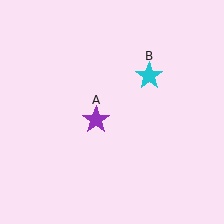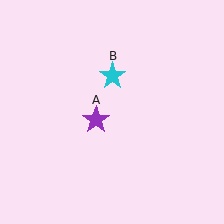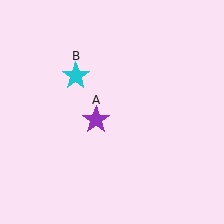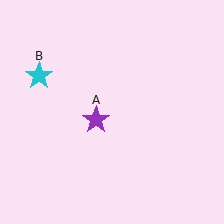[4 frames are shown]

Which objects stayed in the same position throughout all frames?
Purple star (object A) remained stationary.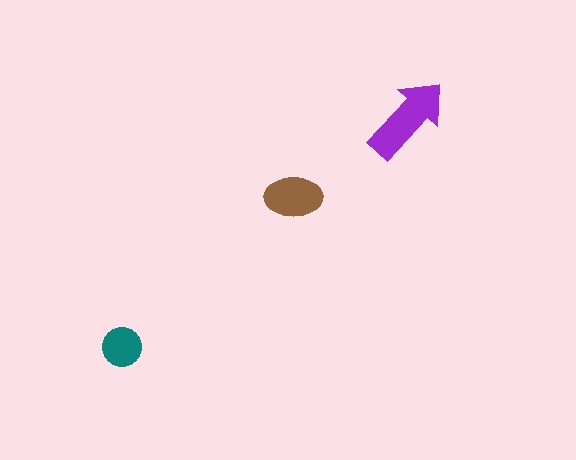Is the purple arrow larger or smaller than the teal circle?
Larger.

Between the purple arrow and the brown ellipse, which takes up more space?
The purple arrow.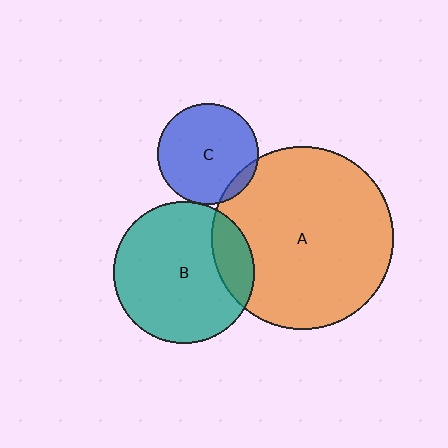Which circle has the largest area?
Circle A (orange).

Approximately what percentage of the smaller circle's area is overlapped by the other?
Approximately 10%.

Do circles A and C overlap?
Yes.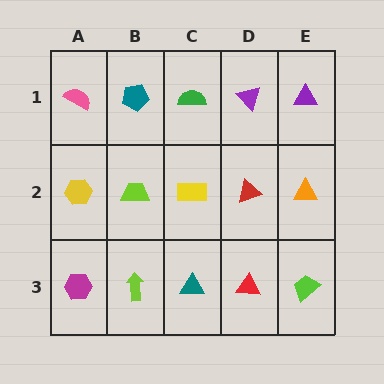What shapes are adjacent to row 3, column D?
A red triangle (row 2, column D), a teal triangle (row 3, column C), a lime trapezoid (row 3, column E).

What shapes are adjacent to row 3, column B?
A lime trapezoid (row 2, column B), a magenta hexagon (row 3, column A), a teal triangle (row 3, column C).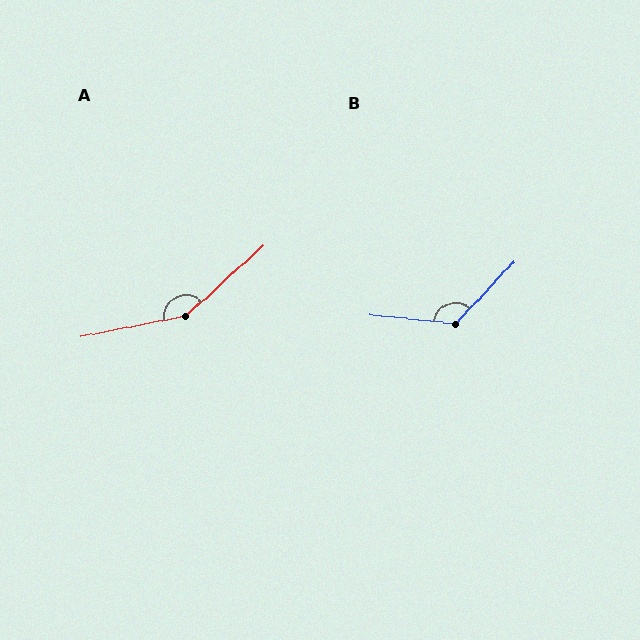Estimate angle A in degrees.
Approximately 149 degrees.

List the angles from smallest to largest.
B (127°), A (149°).